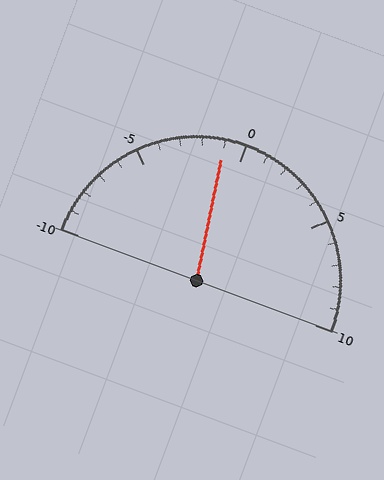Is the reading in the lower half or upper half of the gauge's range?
The reading is in the lower half of the range (-10 to 10).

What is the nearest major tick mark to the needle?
The nearest major tick mark is 0.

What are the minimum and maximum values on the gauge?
The gauge ranges from -10 to 10.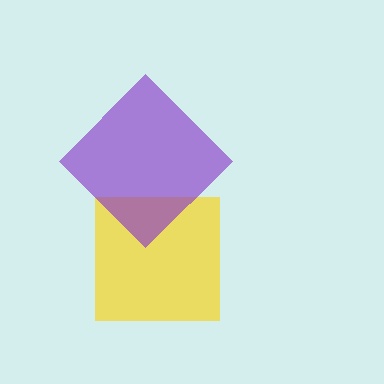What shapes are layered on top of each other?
The layered shapes are: a yellow square, a purple diamond.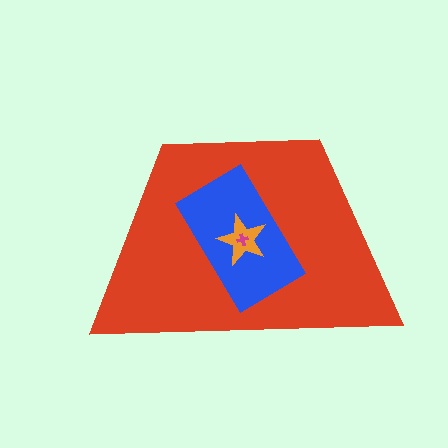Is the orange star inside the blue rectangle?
Yes.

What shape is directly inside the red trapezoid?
The blue rectangle.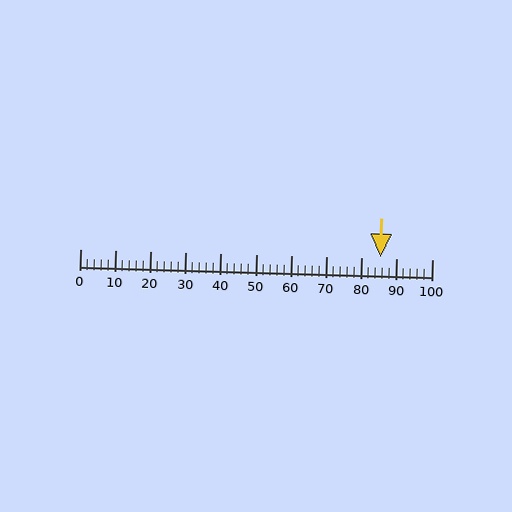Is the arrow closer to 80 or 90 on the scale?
The arrow is closer to 90.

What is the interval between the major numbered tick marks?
The major tick marks are spaced 10 units apart.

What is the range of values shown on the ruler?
The ruler shows values from 0 to 100.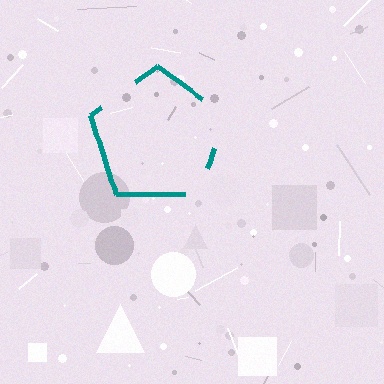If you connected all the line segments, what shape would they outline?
They would outline a pentagon.